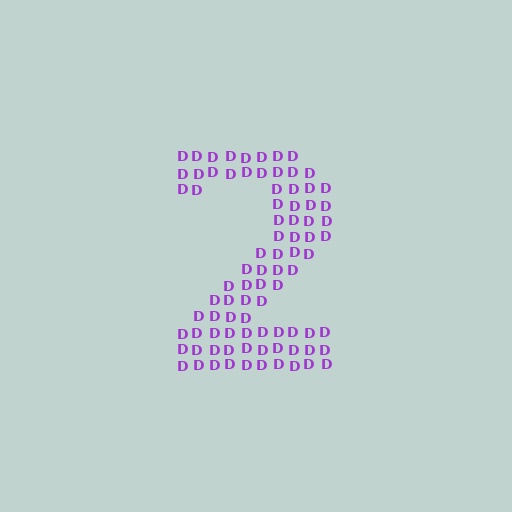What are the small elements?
The small elements are letter D's.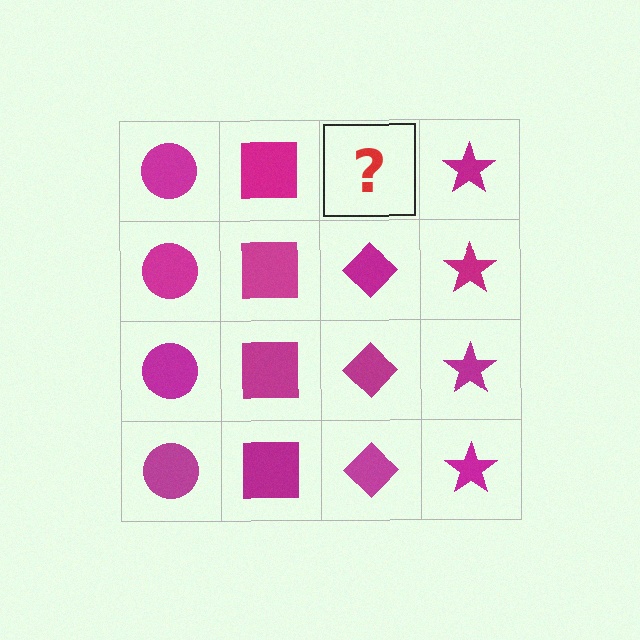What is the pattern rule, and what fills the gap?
The rule is that each column has a consistent shape. The gap should be filled with a magenta diamond.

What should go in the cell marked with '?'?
The missing cell should contain a magenta diamond.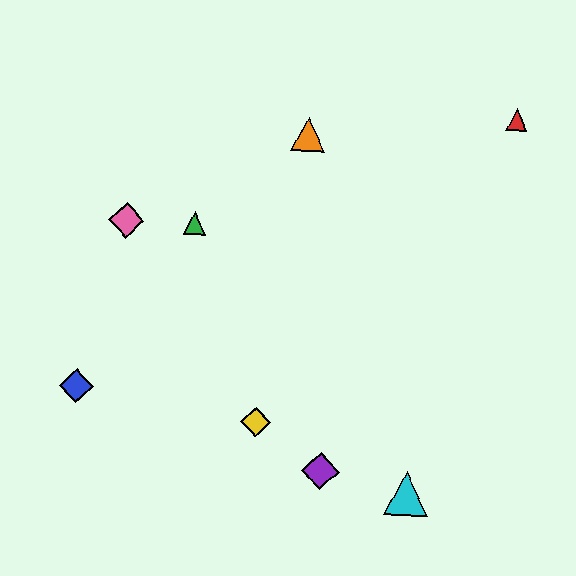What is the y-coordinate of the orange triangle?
The orange triangle is at y≈134.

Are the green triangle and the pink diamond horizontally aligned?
Yes, both are at y≈223.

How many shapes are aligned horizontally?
2 shapes (the green triangle, the pink diamond) are aligned horizontally.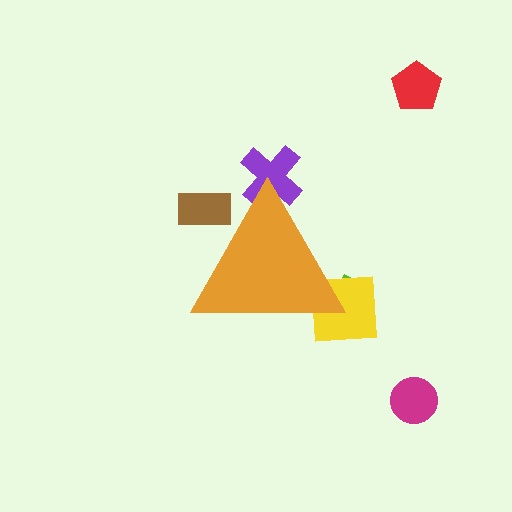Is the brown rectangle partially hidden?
Yes, the brown rectangle is partially hidden behind the orange triangle.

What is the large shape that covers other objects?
An orange triangle.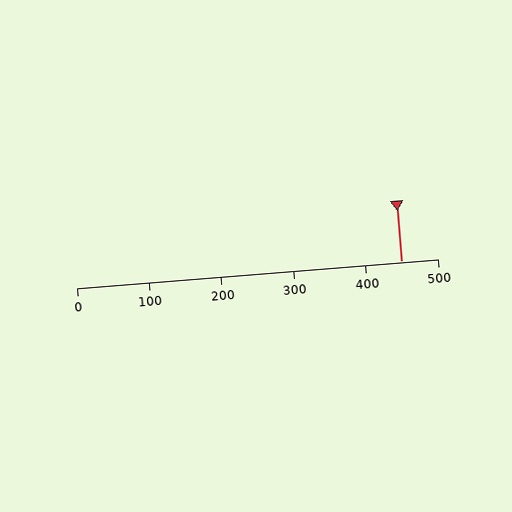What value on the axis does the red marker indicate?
The marker indicates approximately 450.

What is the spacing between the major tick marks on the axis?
The major ticks are spaced 100 apart.